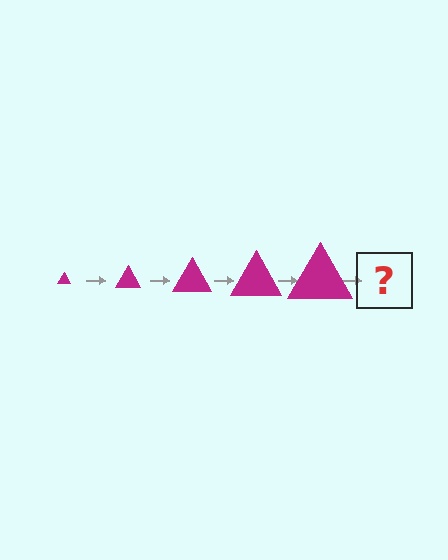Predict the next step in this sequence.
The next step is a magenta triangle, larger than the previous one.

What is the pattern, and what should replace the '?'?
The pattern is that the triangle gets progressively larger each step. The '?' should be a magenta triangle, larger than the previous one.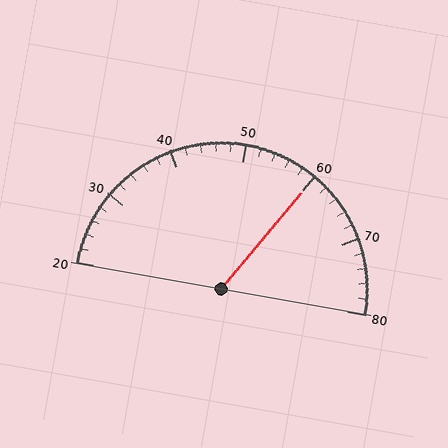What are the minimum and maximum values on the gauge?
The gauge ranges from 20 to 80.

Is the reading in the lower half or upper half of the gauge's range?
The reading is in the upper half of the range (20 to 80).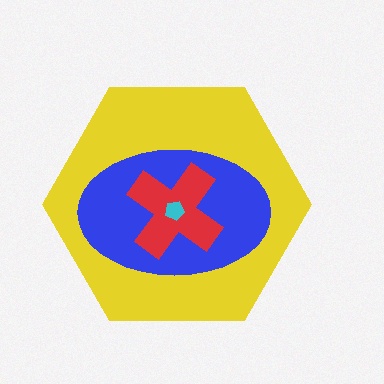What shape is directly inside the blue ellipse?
The red cross.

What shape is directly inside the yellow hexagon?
The blue ellipse.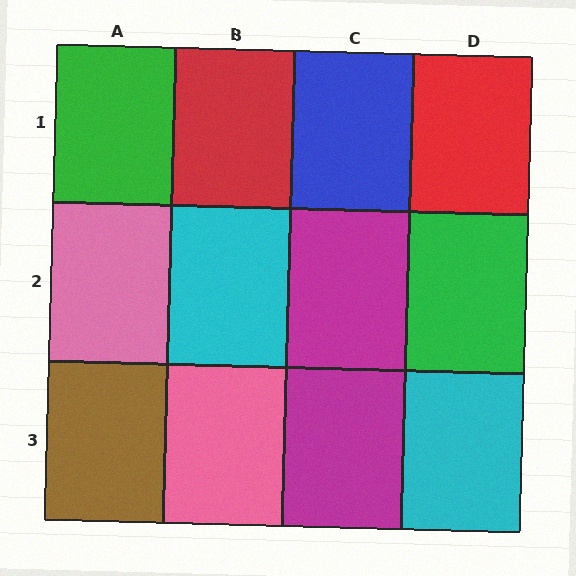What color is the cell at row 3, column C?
Magenta.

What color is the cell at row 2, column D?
Green.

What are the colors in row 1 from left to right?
Green, red, blue, red.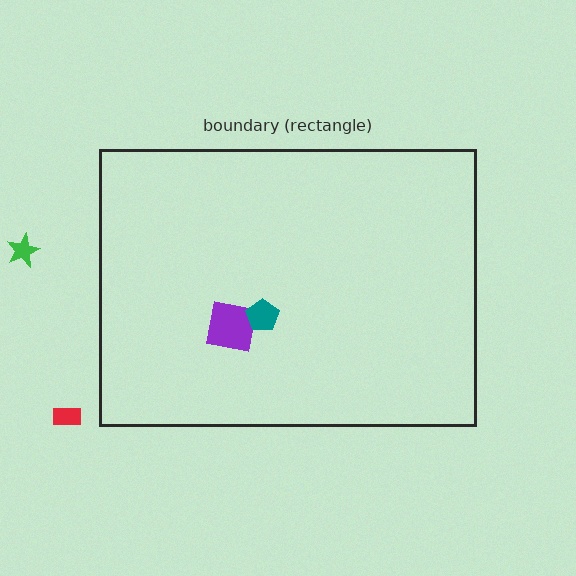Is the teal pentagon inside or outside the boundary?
Inside.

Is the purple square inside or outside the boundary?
Inside.